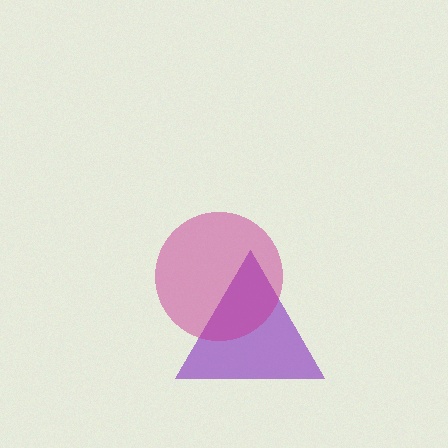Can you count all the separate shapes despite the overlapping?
Yes, there are 2 separate shapes.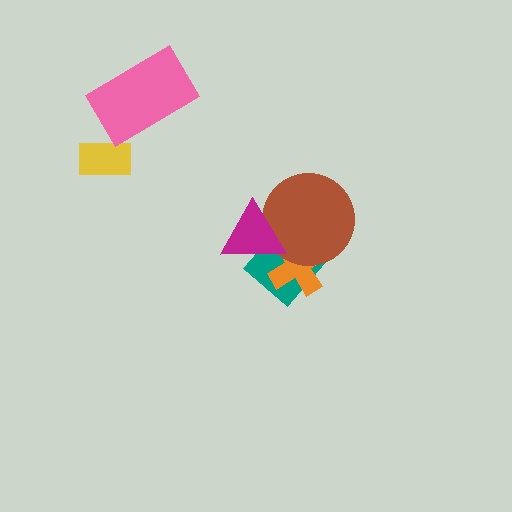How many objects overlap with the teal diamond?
3 objects overlap with the teal diamond.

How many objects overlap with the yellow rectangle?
0 objects overlap with the yellow rectangle.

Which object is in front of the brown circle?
The magenta triangle is in front of the brown circle.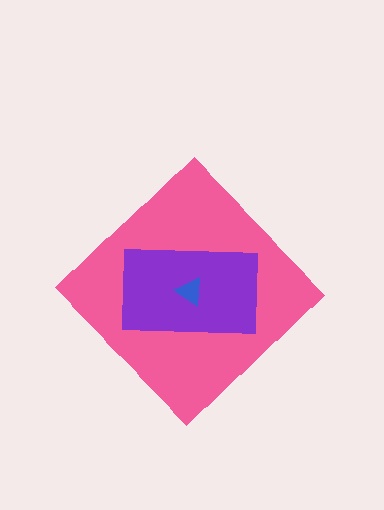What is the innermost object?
The blue triangle.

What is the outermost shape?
The pink diamond.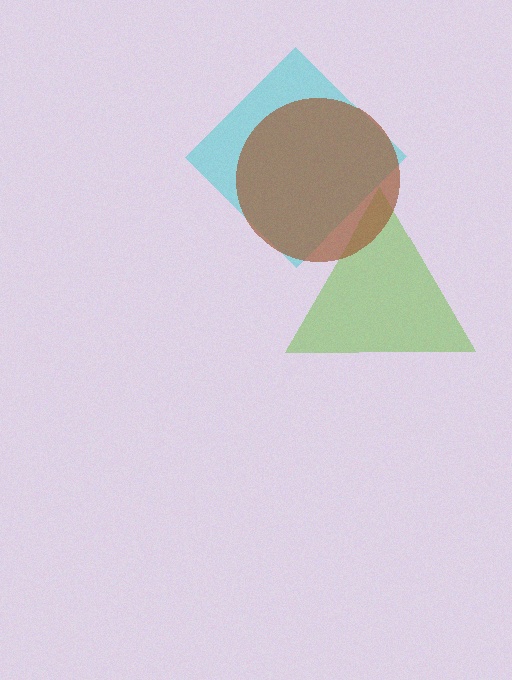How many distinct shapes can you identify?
There are 3 distinct shapes: a cyan diamond, a lime triangle, a brown circle.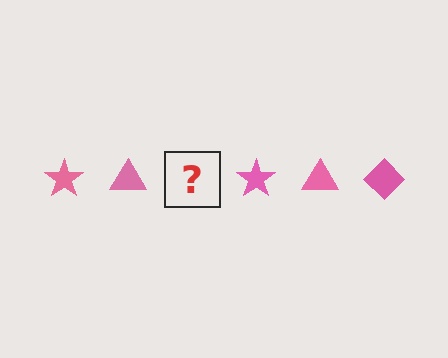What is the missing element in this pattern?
The missing element is a pink diamond.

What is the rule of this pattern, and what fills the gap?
The rule is that the pattern cycles through star, triangle, diamond shapes in pink. The gap should be filled with a pink diamond.